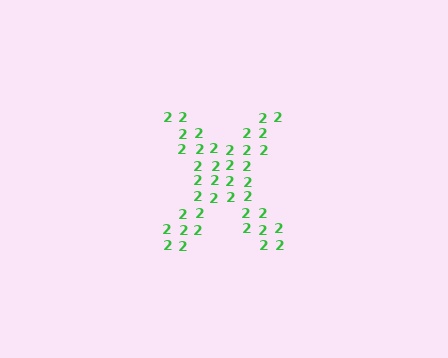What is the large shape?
The large shape is the letter X.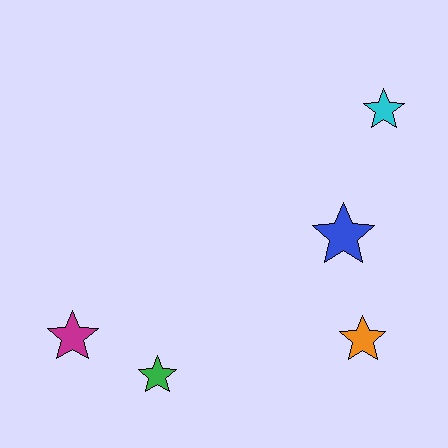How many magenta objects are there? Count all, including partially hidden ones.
There is 1 magenta object.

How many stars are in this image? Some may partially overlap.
There are 5 stars.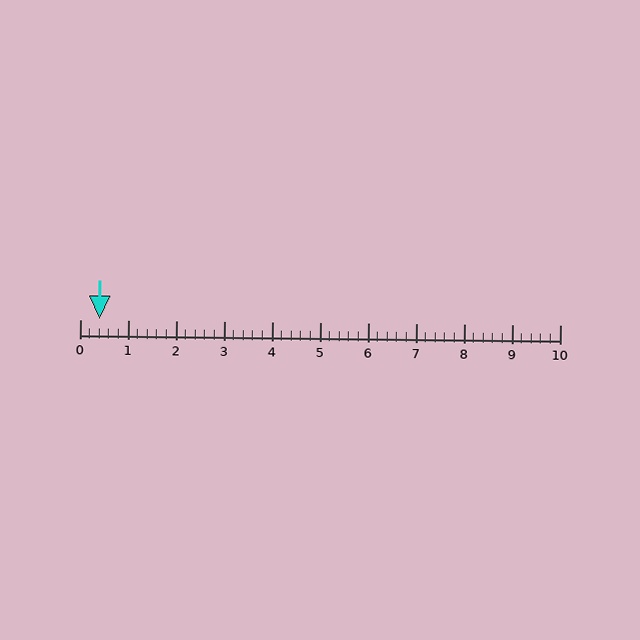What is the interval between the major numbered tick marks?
The major tick marks are spaced 1 units apart.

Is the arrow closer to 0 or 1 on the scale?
The arrow is closer to 0.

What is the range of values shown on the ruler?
The ruler shows values from 0 to 10.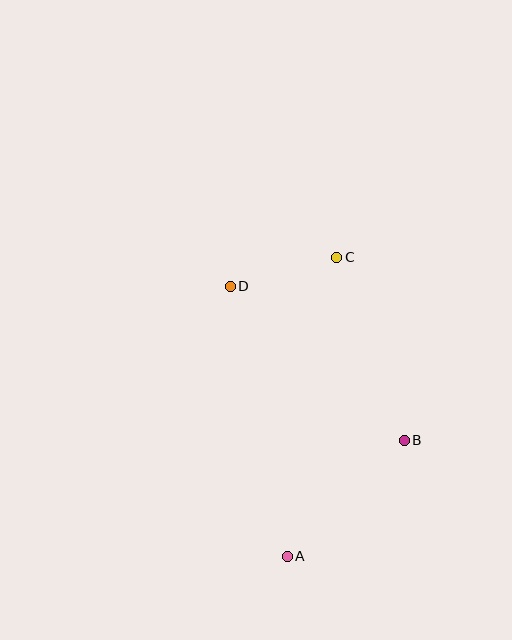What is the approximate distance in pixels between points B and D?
The distance between B and D is approximately 232 pixels.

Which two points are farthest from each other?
Points A and C are farthest from each other.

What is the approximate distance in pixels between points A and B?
The distance between A and B is approximately 165 pixels.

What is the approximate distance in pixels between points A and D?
The distance between A and D is approximately 276 pixels.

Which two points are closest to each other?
Points C and D are closest to each other.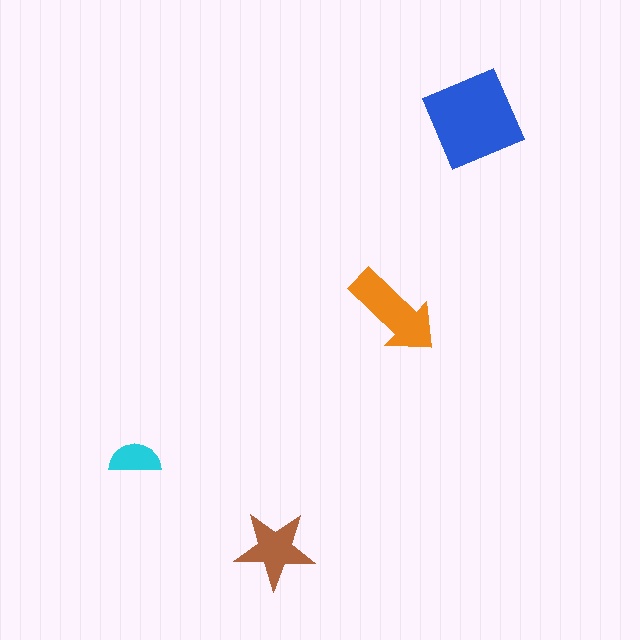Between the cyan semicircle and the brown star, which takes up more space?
The brown star.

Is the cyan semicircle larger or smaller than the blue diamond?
Smaller.